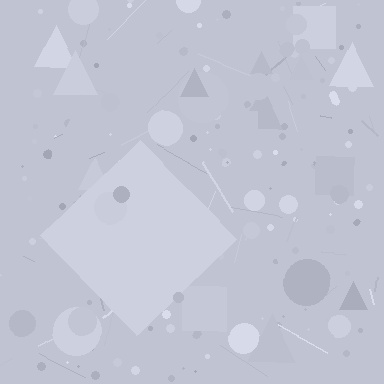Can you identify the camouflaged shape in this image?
The camouflaged shape is a diamond.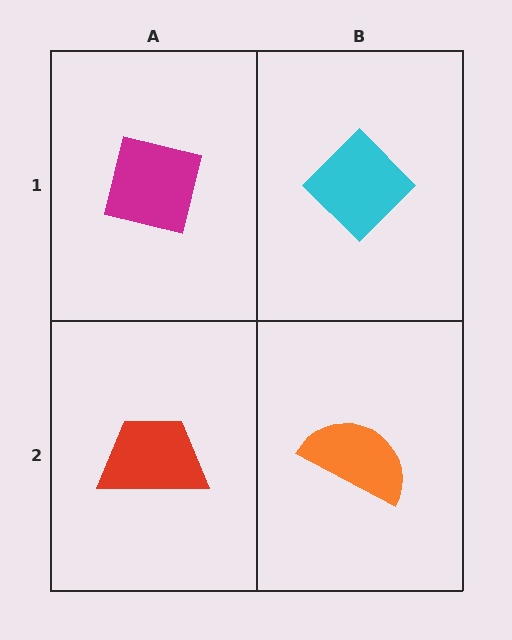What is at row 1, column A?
A magenta square.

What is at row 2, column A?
A red trapezoid.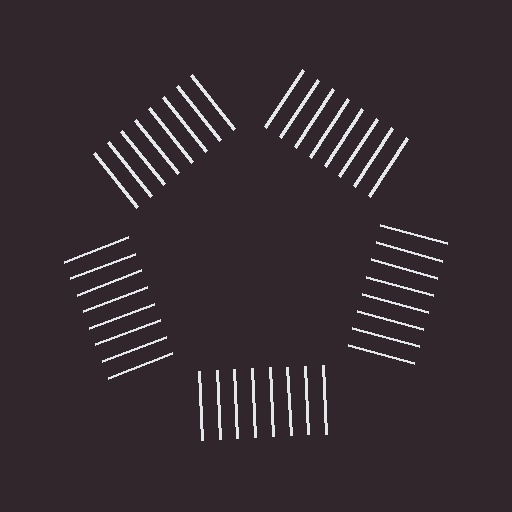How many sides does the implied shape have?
5 sides — the line-ends trace a pentagon.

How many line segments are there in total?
40 — 8 along each of the 5 edges.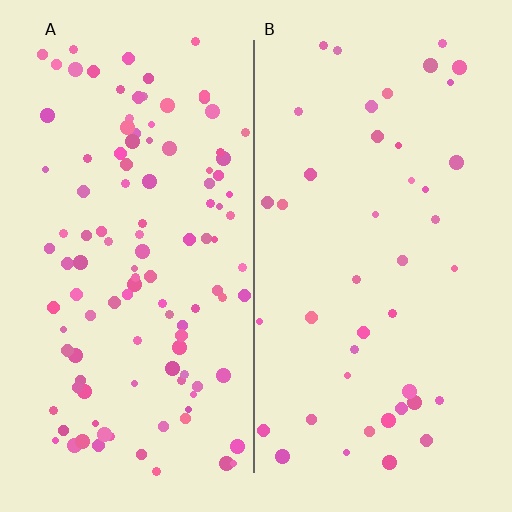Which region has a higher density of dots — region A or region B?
A (the left).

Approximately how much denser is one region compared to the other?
Approximately 2.6× — region A over region B.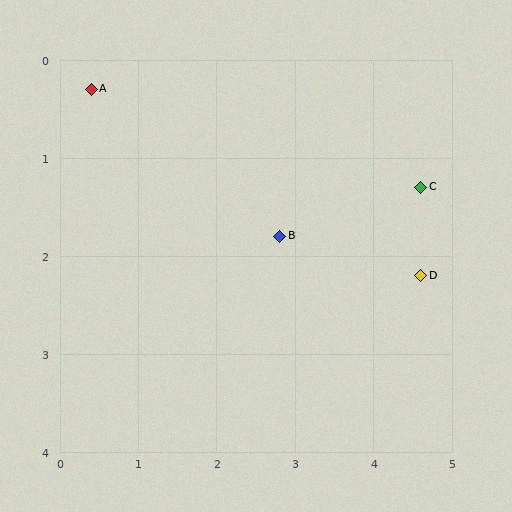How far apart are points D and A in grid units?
Points D and A are about 4.6 grid units apart.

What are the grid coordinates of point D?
Point D is at approximately (4.6, 2.2).